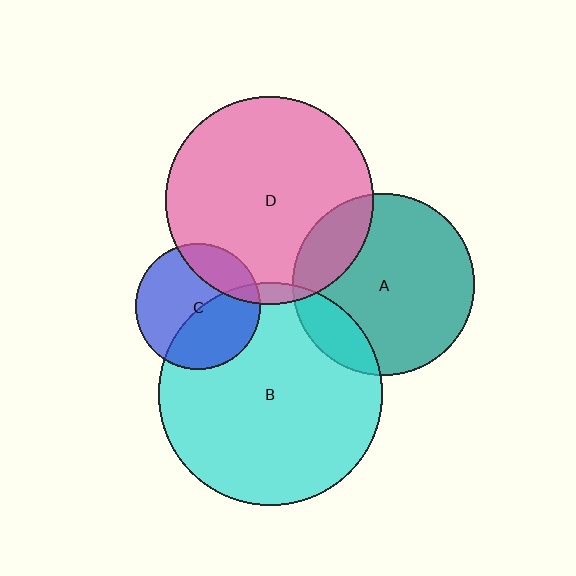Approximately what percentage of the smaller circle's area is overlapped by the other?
Approximately 20%.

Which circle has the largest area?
Circle B (cyan).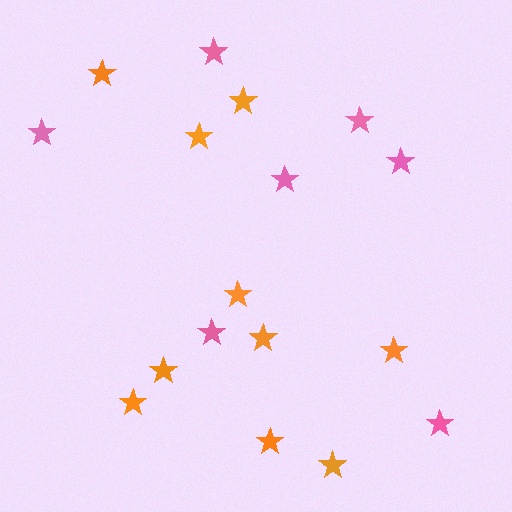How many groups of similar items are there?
There are 2 groups: one group of pink stars (7) and one group of orange stars (10).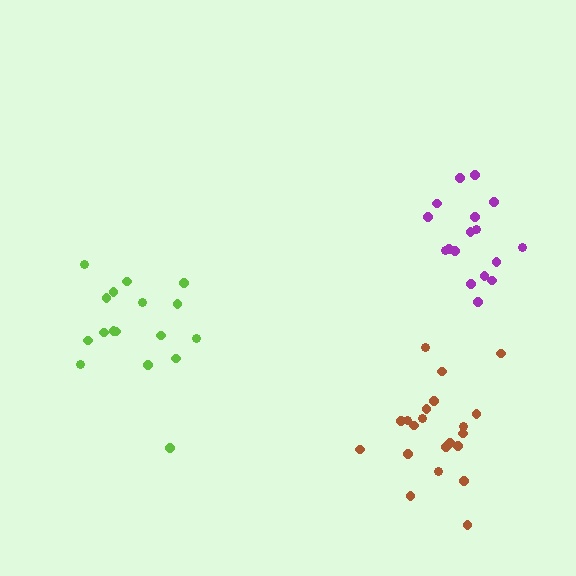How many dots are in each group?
Group 1: 17 dots, Group 2: 17 dots, Group 3: 21 dots (55 total).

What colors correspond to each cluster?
The clusters are colored: lime, purple, brown.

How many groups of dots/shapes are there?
There are 3 groups.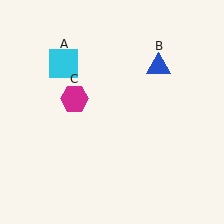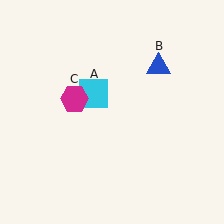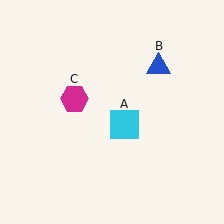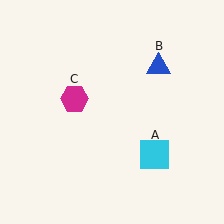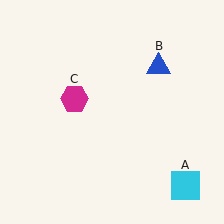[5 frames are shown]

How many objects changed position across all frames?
1 object changed position: cyan square (object A).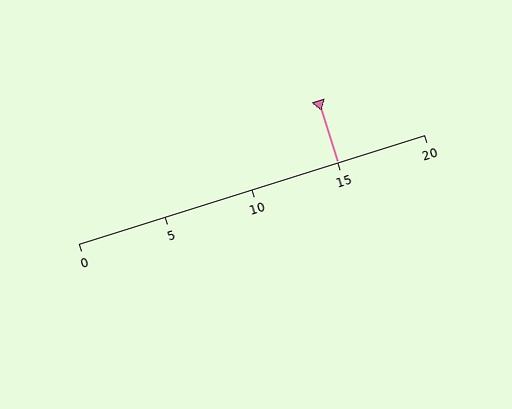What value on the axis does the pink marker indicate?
The marker indicates approximately 15.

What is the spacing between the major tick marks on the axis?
The major ticks are spaced 5 apart.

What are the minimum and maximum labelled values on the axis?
The axis runs from 0 to 20.